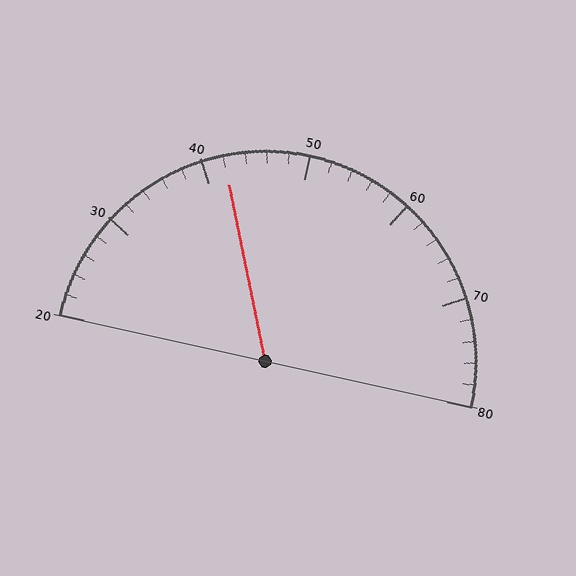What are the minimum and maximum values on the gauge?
The gauge ranges from 20 to 80.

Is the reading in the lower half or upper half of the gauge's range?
The reading is in the lower half of the range (20 to 80).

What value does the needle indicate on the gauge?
The needle indicates approximately 42.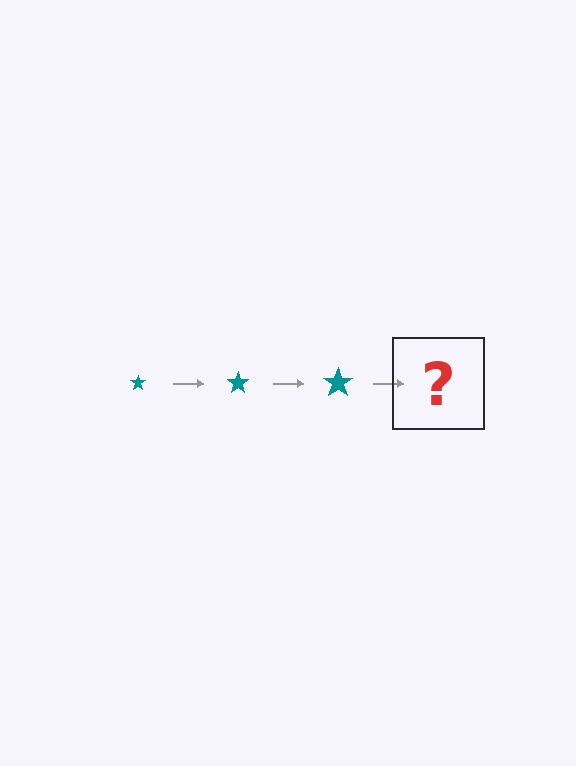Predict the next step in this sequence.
The next step is a teal star, larger than the previous one.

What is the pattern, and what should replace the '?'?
The pattern is that the star gets progressively larger each step. The '?' should be a teal star, larger than the previous one.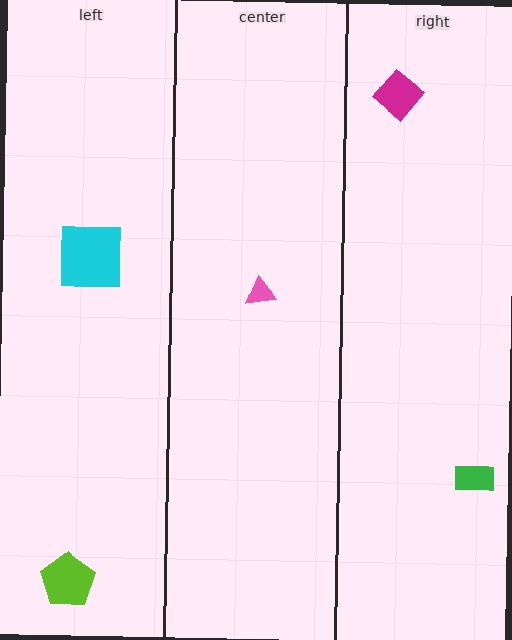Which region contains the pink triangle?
The center region.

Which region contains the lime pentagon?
The left region.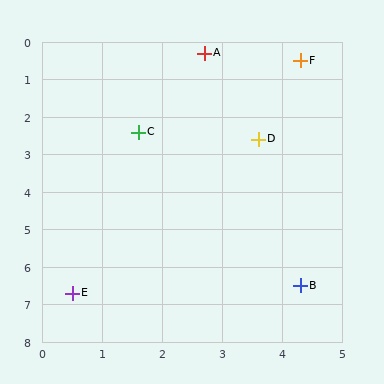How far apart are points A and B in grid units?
Points A and B are about 6.4 grid units apart.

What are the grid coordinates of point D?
Point D is at approximately (3.6, 2.6).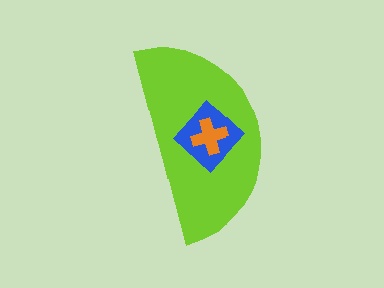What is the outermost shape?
The lime semicircle.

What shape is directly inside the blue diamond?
The orange cross.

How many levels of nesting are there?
3.